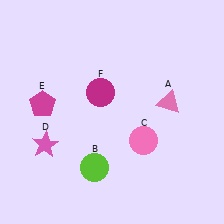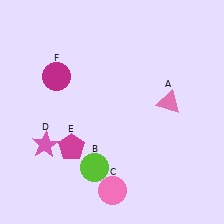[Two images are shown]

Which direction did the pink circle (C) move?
The pink circle (C) moved down.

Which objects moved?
The objects that moved are: the pink circle (C), the magenta pentagon (E), the magenta circle (F).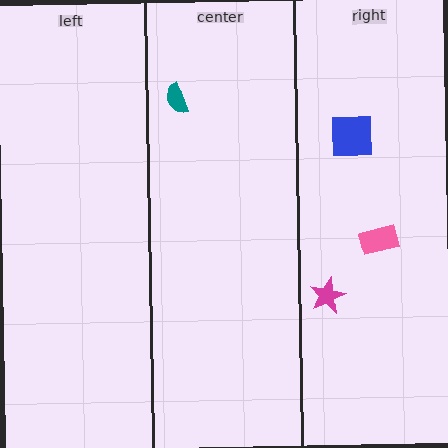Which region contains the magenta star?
The right region.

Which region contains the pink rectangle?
The right region.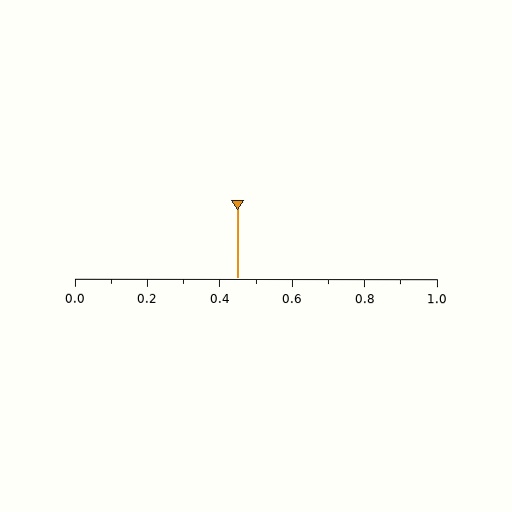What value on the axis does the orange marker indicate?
The marker indicates approximately 0.45.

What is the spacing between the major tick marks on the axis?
The major ticks are spaced 0.2 apart.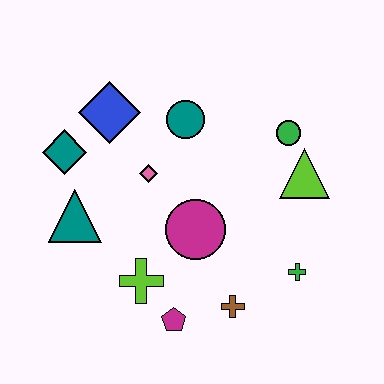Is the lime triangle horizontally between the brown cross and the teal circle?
No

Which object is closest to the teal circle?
The pink diamond is closest to the teal circle.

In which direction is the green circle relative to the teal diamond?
The green circle is to the right of the teal diamond.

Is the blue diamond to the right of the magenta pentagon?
No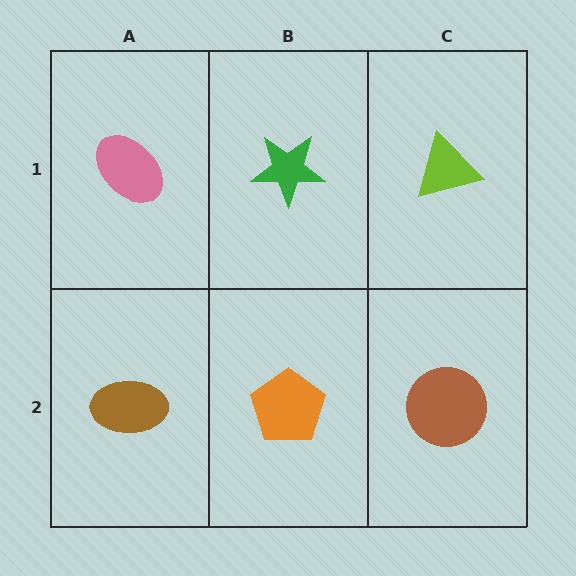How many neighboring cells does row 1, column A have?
2.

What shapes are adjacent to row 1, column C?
A brown circle (row 2, column C), a green star (row 1, column B).